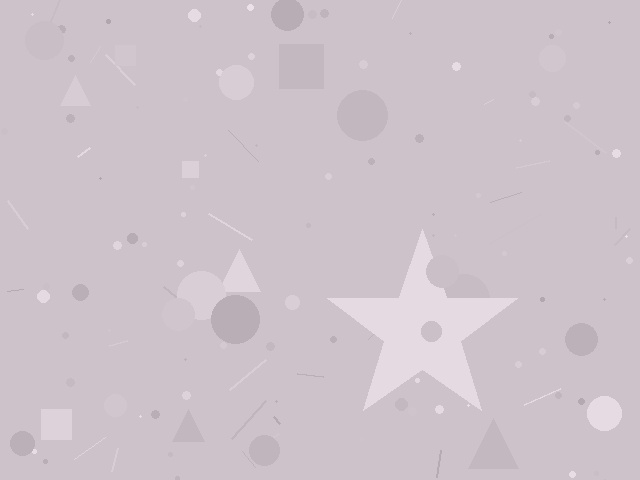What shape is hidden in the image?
A star is hidden in the image.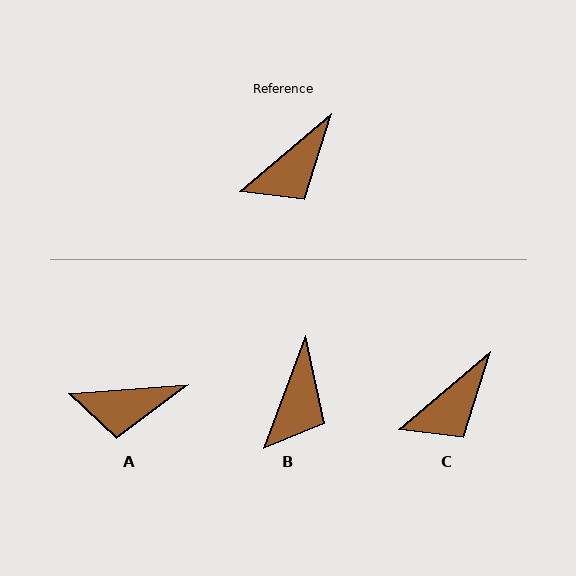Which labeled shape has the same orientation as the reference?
C.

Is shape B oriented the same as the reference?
No, it is off by about 29 degrees.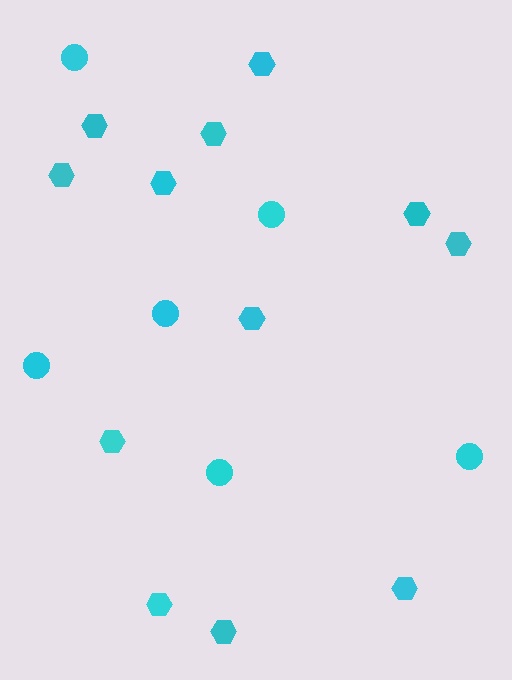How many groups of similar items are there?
There are 2 groups: one group of hexagons (12) and one group of circles (6).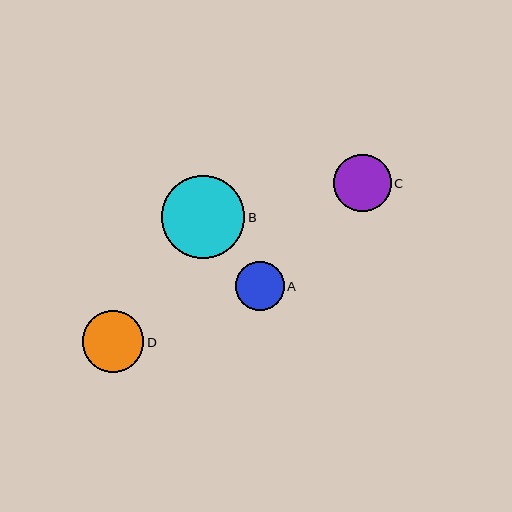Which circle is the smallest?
Circle A is the smallest with a size of approximately 49 pixels.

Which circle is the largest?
Circle B is the largest with a size of approximately 84 pixels.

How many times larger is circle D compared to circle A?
Circle D is approximately 1.3 times the size of circle A.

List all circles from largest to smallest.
From largest to smallest: B, D, C, A.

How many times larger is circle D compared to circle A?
Circle D is approximately 1.3 times the size of circle A.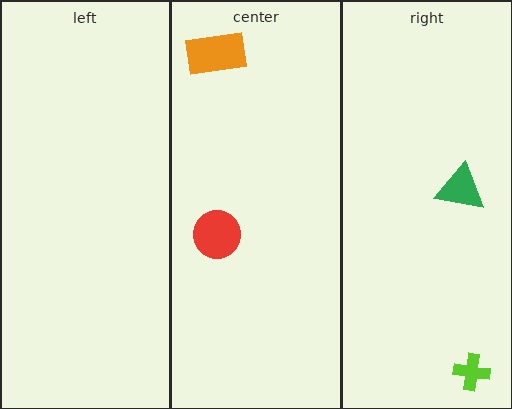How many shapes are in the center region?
2.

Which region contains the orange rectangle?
The center region.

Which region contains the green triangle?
The right region.